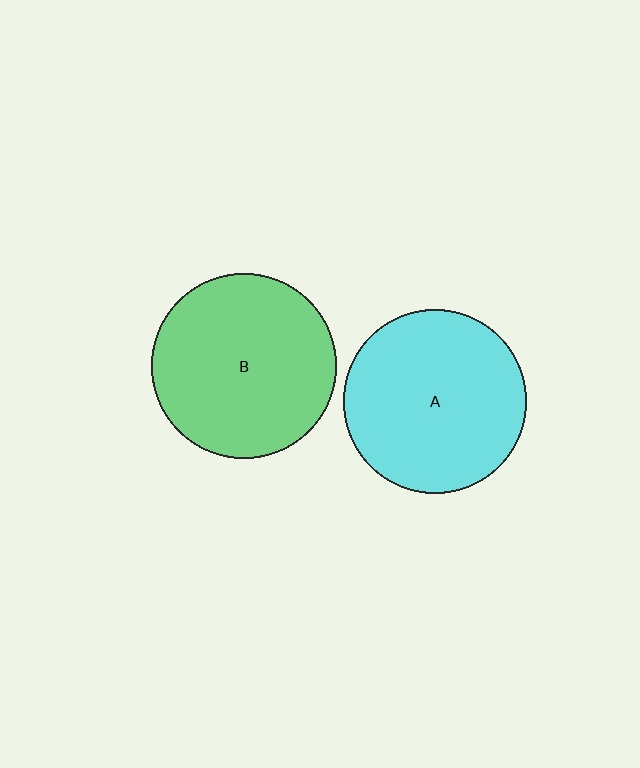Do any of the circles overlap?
No, none of the circles overlap.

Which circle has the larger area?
Circle B (green).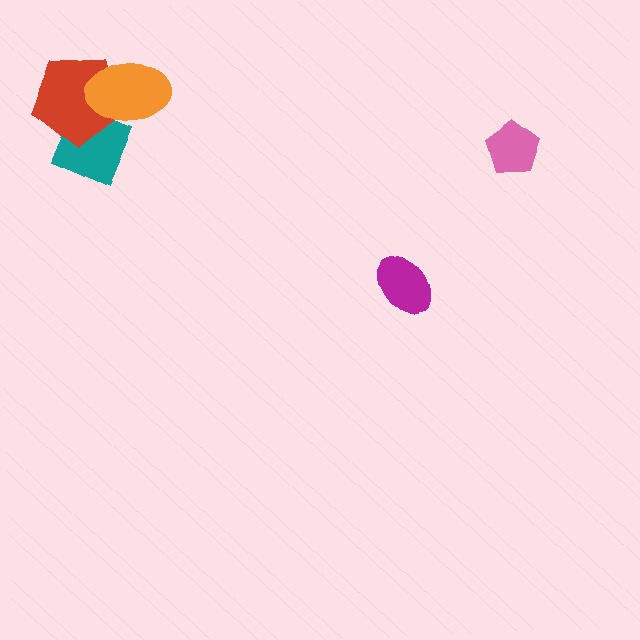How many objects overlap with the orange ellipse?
2 objects overlap with the orange ellipse.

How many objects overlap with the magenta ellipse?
0 objects overlap with the magenta ellipse.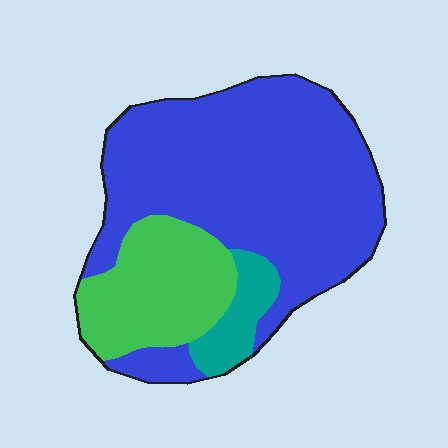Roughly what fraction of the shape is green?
Green covers about 25% of the shape.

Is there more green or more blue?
Blue.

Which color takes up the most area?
Blue, at roughly 70%.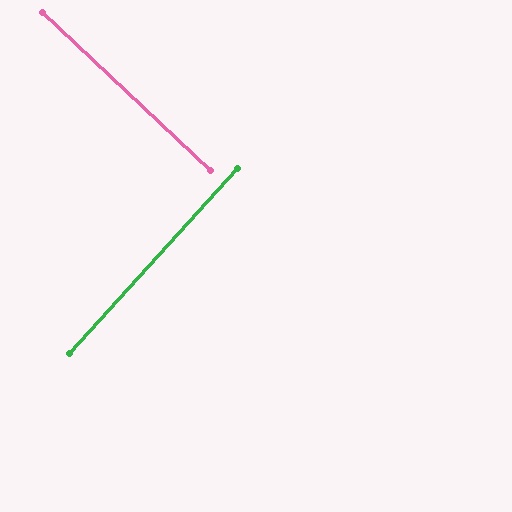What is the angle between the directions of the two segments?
Approximately 89 degrees.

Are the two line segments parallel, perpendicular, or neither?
Perpendicular — they meet at approximately 89°.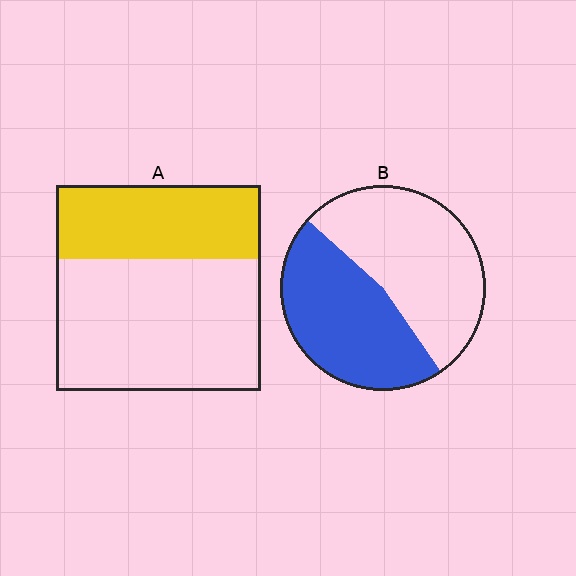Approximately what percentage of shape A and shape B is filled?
A is approximately 35% and B is approximately 45%.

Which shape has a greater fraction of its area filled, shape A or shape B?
Shape B.